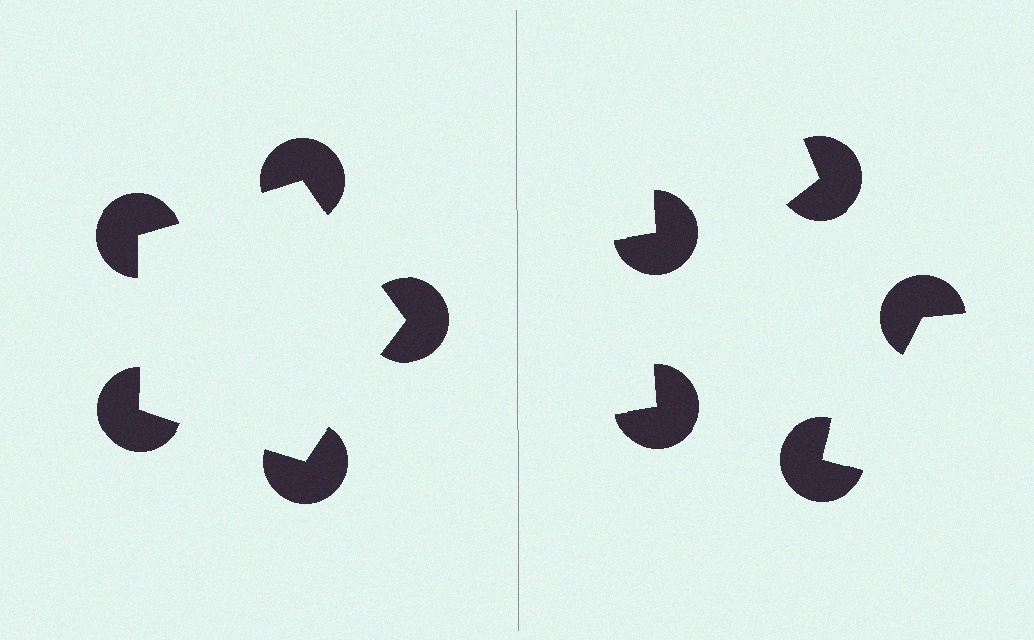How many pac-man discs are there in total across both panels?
10 — 5 on each side.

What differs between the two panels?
The pac-man discs are positioned identically on both sides; only the wedge orientations differ. On the left they align to a pentagon; on the right they are misaligned.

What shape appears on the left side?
An illusory pentagon.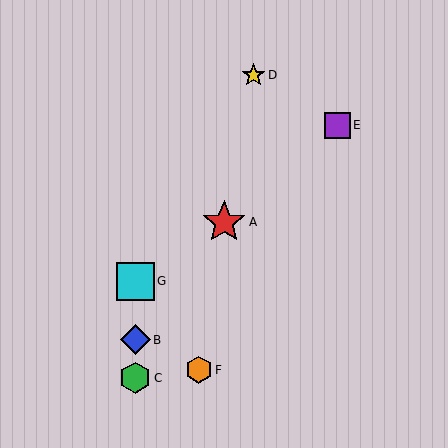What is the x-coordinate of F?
Object F is at x≈199.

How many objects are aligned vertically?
3 objects (B, C, G) are aligned vertically.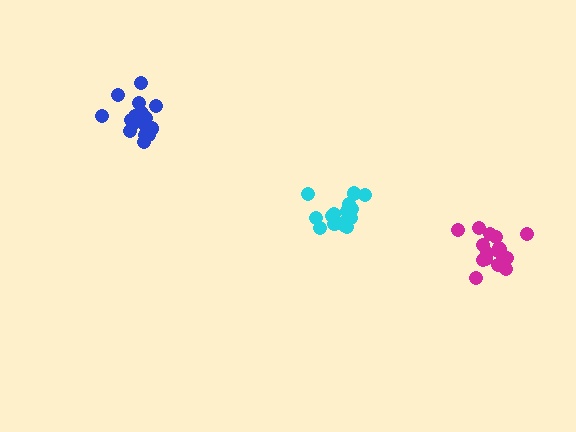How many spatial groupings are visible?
There are 3 spatial groupings.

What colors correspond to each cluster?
The clusters are colored: blue, cyan, magenta.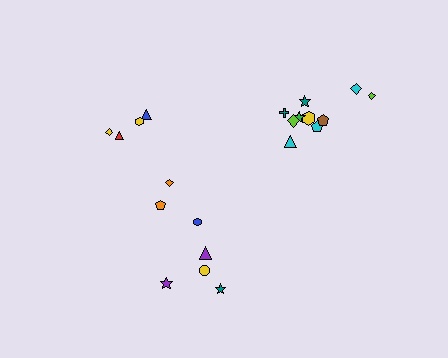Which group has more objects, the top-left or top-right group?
The top-right group.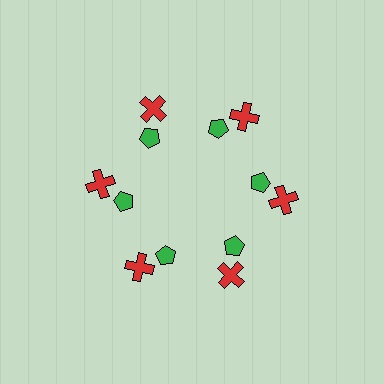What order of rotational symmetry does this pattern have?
This pattern has 6-fold rotational symmetry.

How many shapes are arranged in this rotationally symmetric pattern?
There are 12 shapes, arranged in 6 groups of 2.